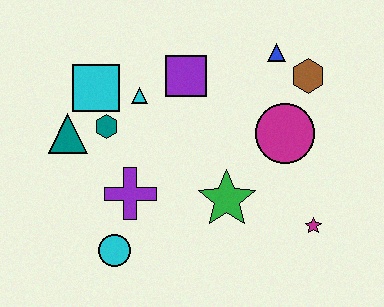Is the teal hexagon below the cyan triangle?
Yes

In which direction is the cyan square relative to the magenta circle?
The cyan square is to the left of the magenta circle.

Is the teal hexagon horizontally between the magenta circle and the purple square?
No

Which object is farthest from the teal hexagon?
The magenta star is farthest from the teal hexagon.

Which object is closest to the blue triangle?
The brown hexagon is closest to the blue triangle.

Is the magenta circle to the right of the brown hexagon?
No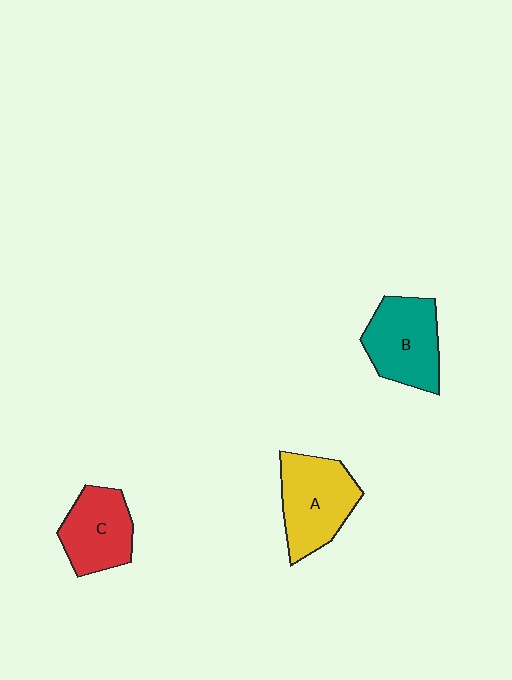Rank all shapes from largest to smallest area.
From largest to smallest: A (yellow), B (teal), C (red).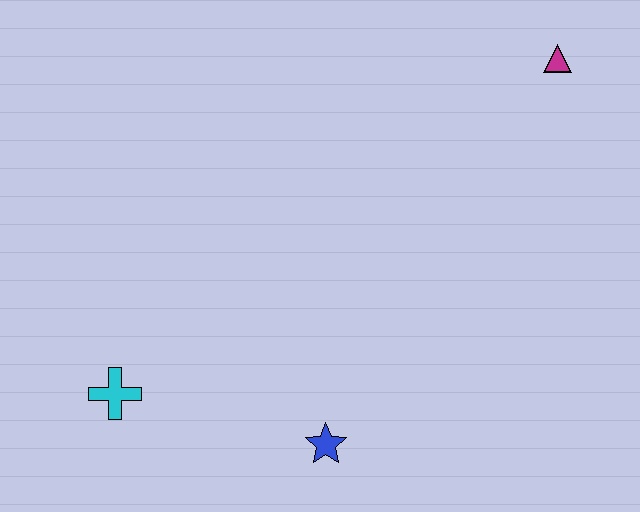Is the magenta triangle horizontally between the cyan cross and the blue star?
No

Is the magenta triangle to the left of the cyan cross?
No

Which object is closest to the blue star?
The cyan cross is closest to the blue star.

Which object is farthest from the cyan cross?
The magenta triangle is farthest from the cyan cross.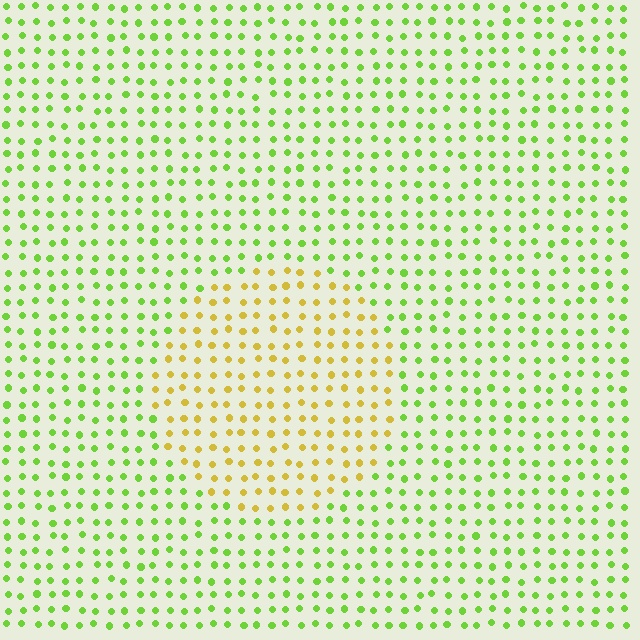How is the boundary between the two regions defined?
The boundary is defined purely by a slight shift in hue (about 48 degrees). Spacing, size, and orientation are identical on both sides.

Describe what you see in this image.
The image is filled with small lime elements in a uniform arrangement. A circle-shaped region is visible where the elements are tinted to a slightly different hue, forming a subtle color boundary.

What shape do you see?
I see a circle.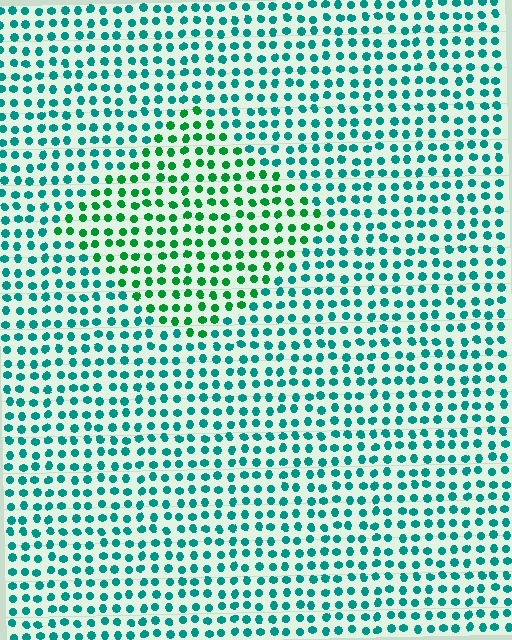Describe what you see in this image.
The image is filled with small teal elements in a uniform arrangement. A diamond-shaped region is visible where the elements are tinted to a slightly different hue, forming a subtle color boundary.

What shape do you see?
I see a diamond.